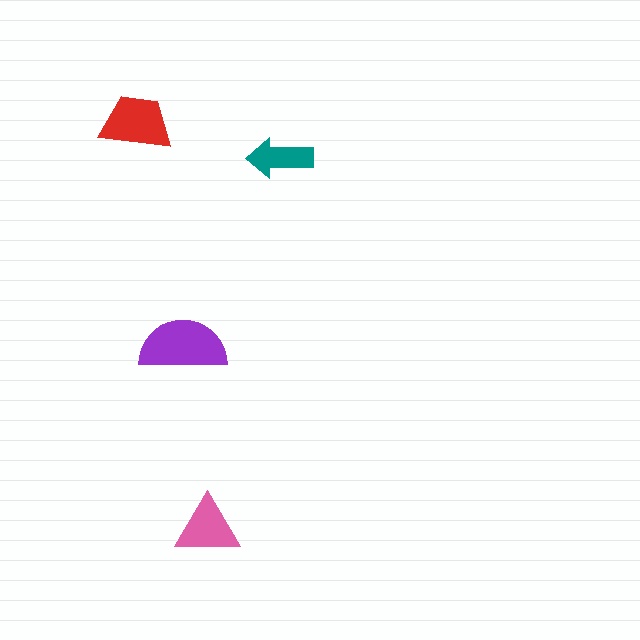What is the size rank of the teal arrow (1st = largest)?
4th.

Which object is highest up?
The red trapezoid is topmost.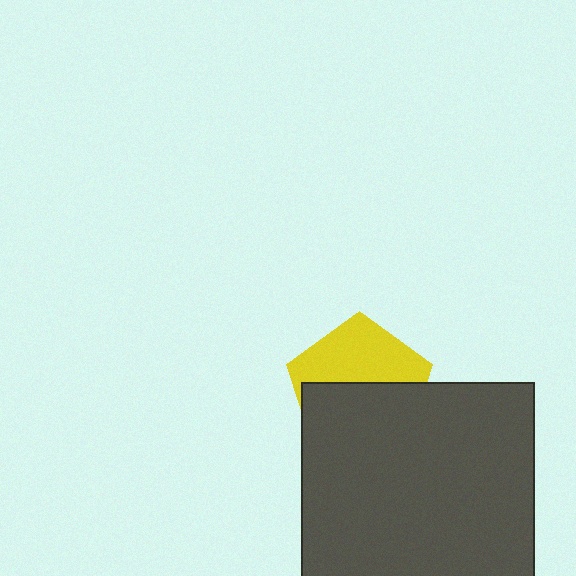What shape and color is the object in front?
The object in front is a dark gray rectangle.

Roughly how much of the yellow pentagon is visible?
About half of it is visible (roughly 45%).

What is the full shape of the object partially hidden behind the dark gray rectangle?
The partially hidden object is a yellow pentagon.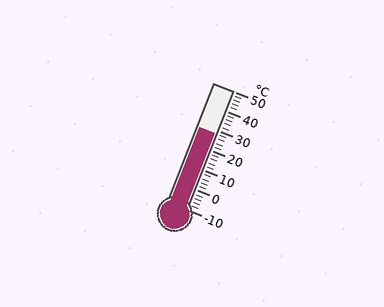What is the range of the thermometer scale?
The thermometer scale ranges from -10°C to 50°C.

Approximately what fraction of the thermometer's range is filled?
The thermometer is filled to approximately 65% of its range.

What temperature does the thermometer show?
The thermometer shows approximately 28°C.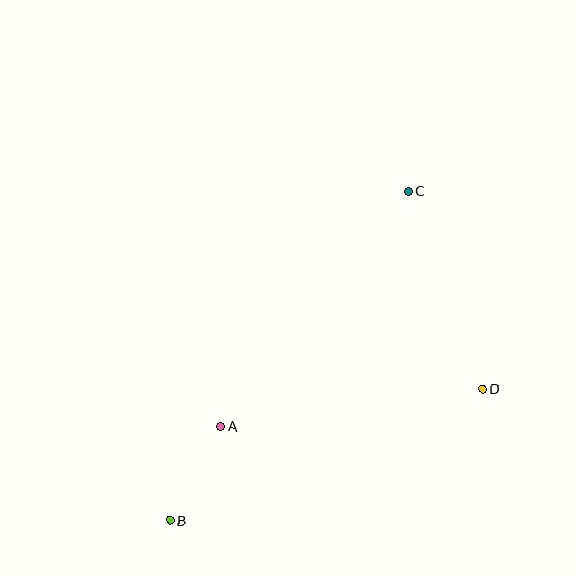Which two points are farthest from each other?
Points B and C are farthest from each other.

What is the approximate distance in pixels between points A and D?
The distance between A and D is approximately 264 pixels.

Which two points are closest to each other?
Points A and B are closest to each other.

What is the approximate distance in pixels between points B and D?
The distance between B and D is approximately 339 pixels.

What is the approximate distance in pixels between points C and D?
The distance between C and D is approximately 211 pixels.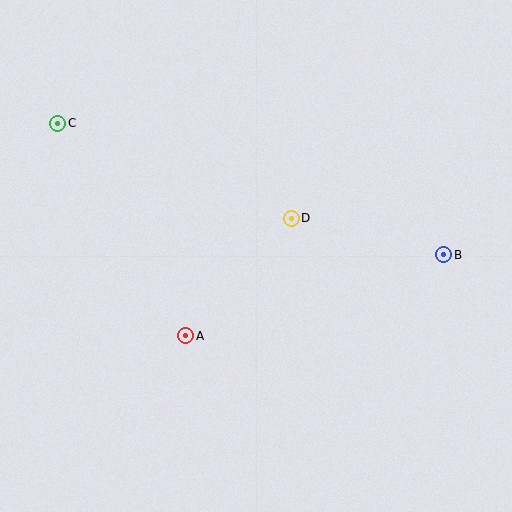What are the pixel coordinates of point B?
Point B is at (444, 255).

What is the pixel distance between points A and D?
The distance between A and D is 158 pixels.